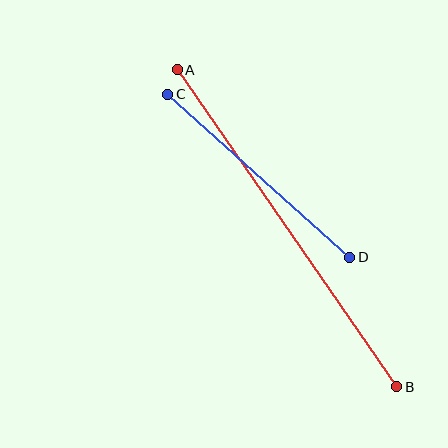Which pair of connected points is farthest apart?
Points A and B are farthest apart.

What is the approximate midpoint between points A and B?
The midpoint is at approximately (287, 228) pixels.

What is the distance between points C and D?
The distance is approximately 245 pixels.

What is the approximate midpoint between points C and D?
The midpoint is at approximately (259, 176) pixels.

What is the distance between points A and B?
The distance is approximately 386 pixels.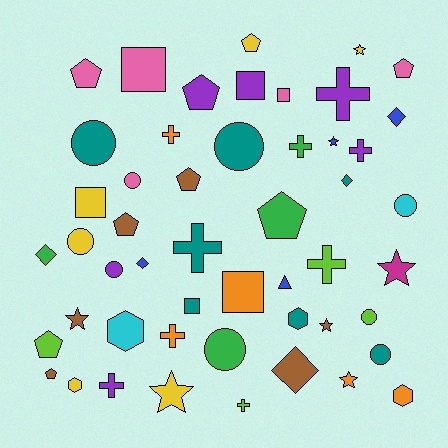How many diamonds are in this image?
There are 5 diamonds.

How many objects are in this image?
There are 50 objects.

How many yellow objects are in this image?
There are 6 yellow objects.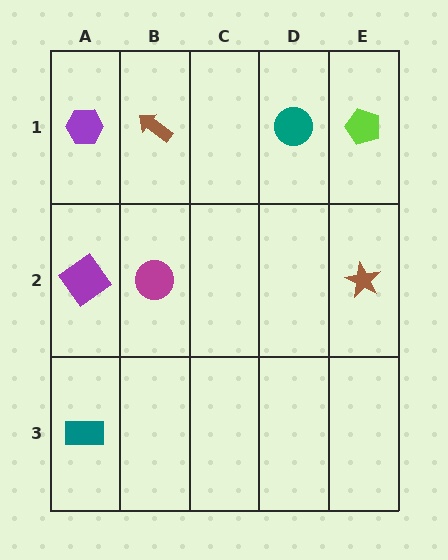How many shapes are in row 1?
4 shapes.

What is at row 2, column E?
A brown star.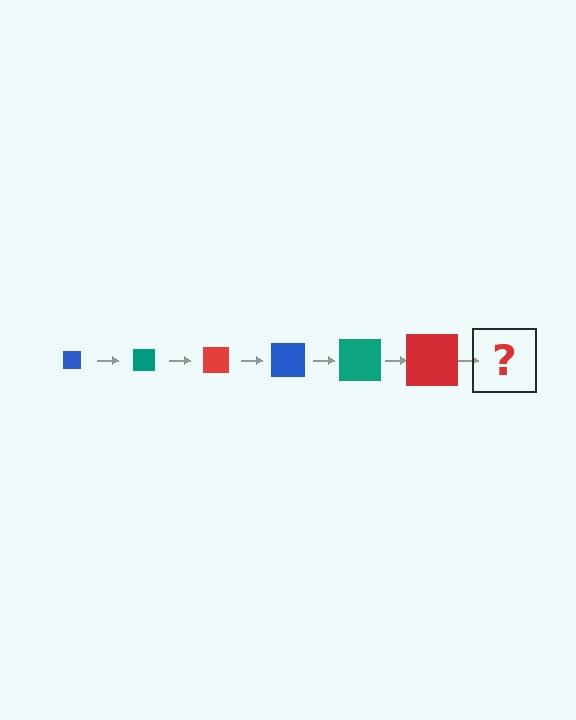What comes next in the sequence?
The next element should be a blue square, larger than the previous one.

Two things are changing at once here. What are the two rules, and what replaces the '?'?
The two rules are that the square grows larger each step and the color cycles through blue, teal, and red. The '?' should be a blue square, larger than the previous one.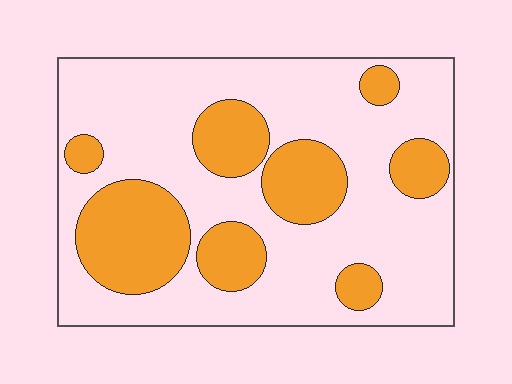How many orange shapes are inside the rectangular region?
8.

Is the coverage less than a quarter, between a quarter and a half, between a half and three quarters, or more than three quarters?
Between a quarter and a half.